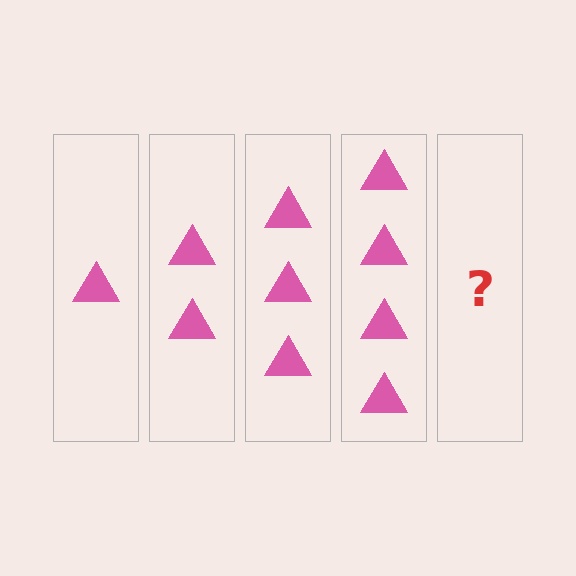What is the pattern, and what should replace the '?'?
The pattern is that each step adds one more triangle. The '?' should be 5 triangles.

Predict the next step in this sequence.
The next step is 5 triangles.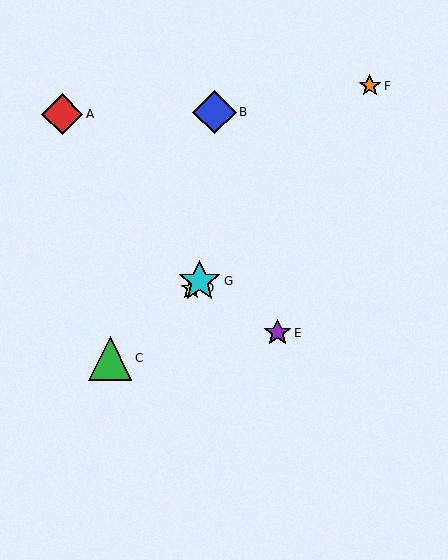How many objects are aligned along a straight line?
3 objects (C, D, G) are aligned along a straight line.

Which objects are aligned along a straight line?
Objects C, D, G are aligned along a straight line.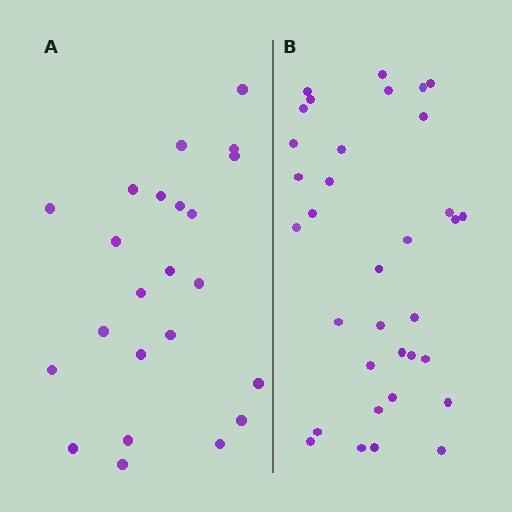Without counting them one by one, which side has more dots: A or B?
Region B (the right region) has more dots.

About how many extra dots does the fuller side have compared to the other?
Region B has roughly 12 or so more dots than region A.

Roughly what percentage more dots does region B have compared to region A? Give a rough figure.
About 50% more.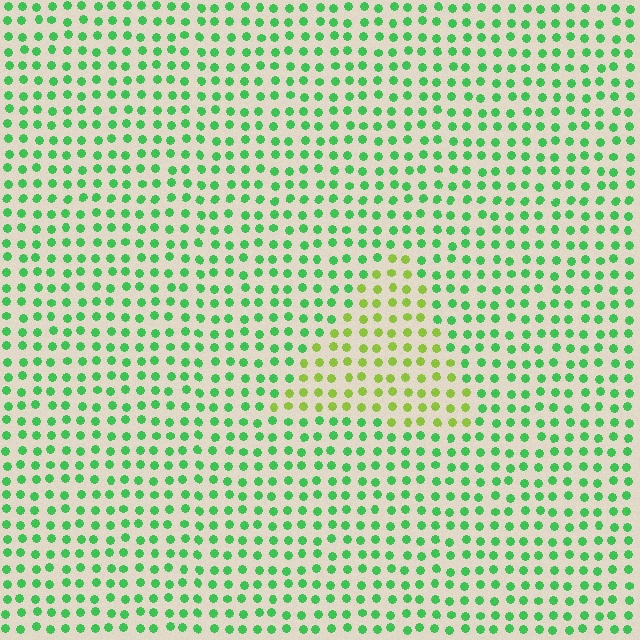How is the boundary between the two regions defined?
The boundary is defined purely by a slight shift in hue (about 45 degrees). Spacing, size, and orientation are identical on both sides.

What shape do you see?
I see a triangle.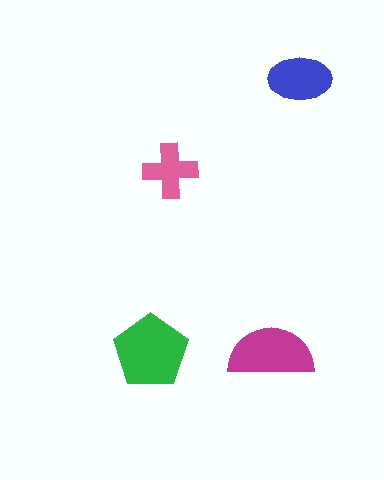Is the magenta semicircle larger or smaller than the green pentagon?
Smaller.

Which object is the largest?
The green pentagon.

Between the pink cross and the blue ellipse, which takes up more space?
The blue ellipse.